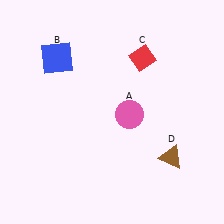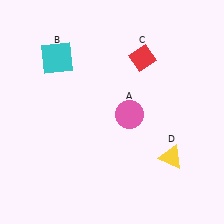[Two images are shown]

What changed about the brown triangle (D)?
In Image 1, D is brown. In Image 2, it changed to yellow.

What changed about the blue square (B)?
In Image 1, B is blue. In Image 2, it changed to cyan.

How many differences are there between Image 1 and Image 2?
There are 2 differences between the two images.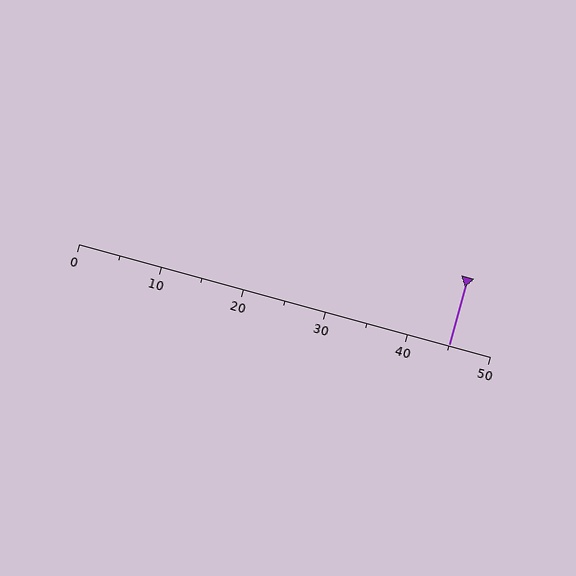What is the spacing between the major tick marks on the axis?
The major ticks are spaced 10 apart.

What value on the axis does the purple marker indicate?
The marker indicates approximately 45.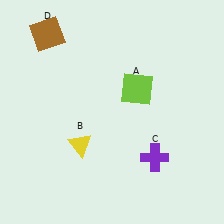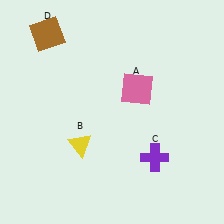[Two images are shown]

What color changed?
The square (A) changed from lime in Image 1 to pink in Image 2.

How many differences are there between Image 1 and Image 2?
There is 1 difference between the two images.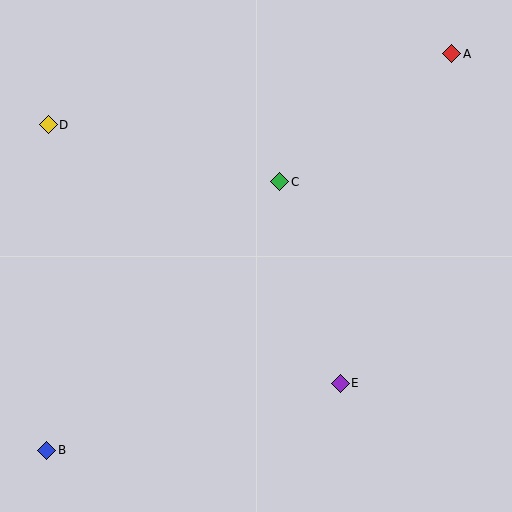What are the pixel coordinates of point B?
Point B is at (47, 450).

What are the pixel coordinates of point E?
Point E is at (340, 383).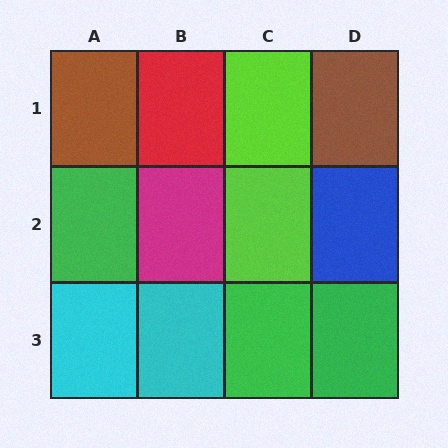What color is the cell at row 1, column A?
Brown.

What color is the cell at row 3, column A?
Cyan.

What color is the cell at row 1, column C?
Lime.